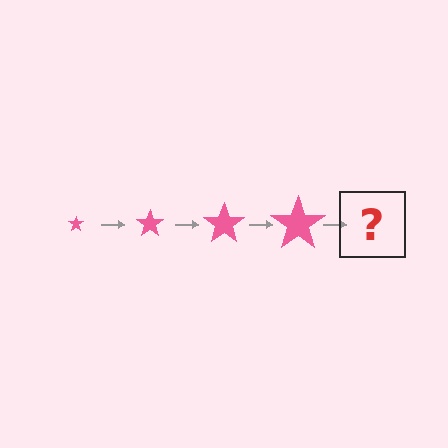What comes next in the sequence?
The next element should be a pink star, larger than the previous one.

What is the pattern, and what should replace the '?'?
The pattern is that the star gets progressively larger each step. The '?' should be a pink star, larger than the previous one.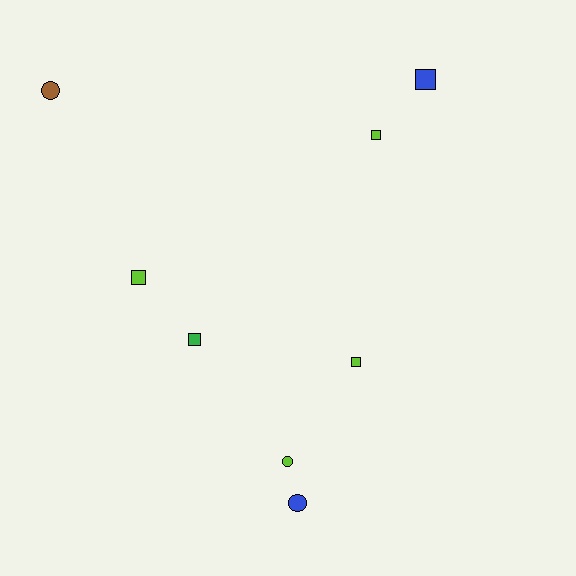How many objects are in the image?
There are 8 objects.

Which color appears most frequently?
Lime, with 4 objects.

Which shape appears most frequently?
Square, with 5 objects.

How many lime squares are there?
There are 3 lime squares.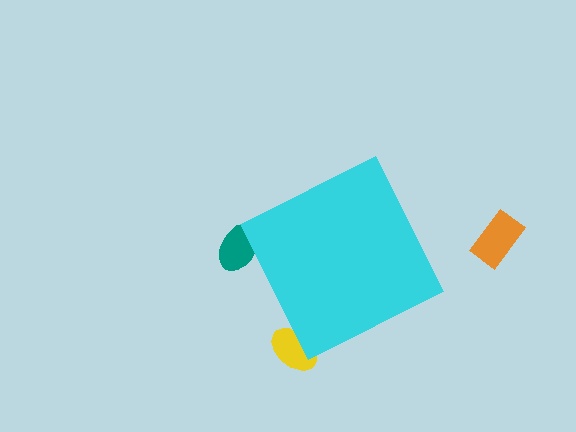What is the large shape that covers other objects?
A cyan diamond.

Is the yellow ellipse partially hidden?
Yes, the yellow ellipse is partially hidden behind the cyan diamond.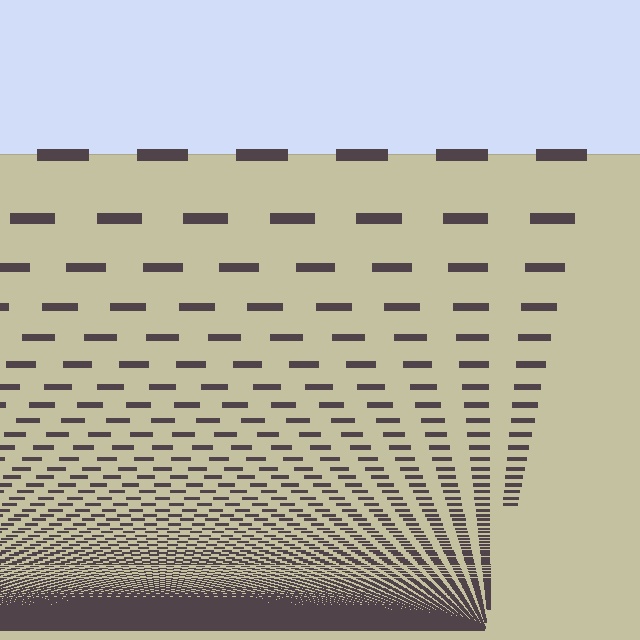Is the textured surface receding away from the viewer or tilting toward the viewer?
The surface appears to tilt toward the viewer. Texture elements get larger and sparser toward the top.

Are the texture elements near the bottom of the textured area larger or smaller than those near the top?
Smaller. The gradient is inverted — elements near the bottom are smaller and denser.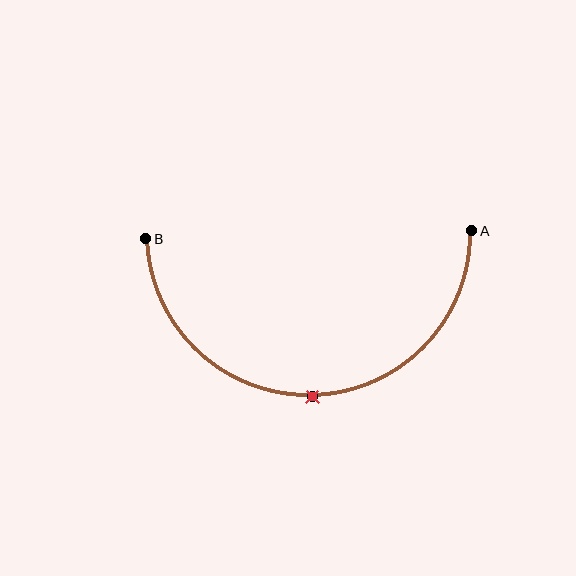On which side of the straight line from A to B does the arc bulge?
The arc bulges below the straight line connecting A and B.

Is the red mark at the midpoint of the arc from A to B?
Yes. The red mark lies on the arc at equal arc-length from both A and B — it is the arc midpoint.